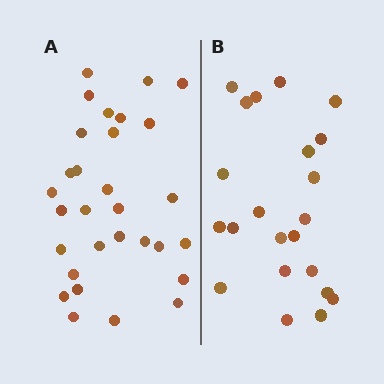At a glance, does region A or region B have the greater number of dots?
Region A (the left region) has more dots.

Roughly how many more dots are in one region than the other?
Region A has roughly 8 or so more dots than region B.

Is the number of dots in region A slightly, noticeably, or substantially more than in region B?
Region A has noticeably more, but not dramatically so. The ratio is roughly 1.4 to 1.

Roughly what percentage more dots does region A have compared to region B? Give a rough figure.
About 35% more.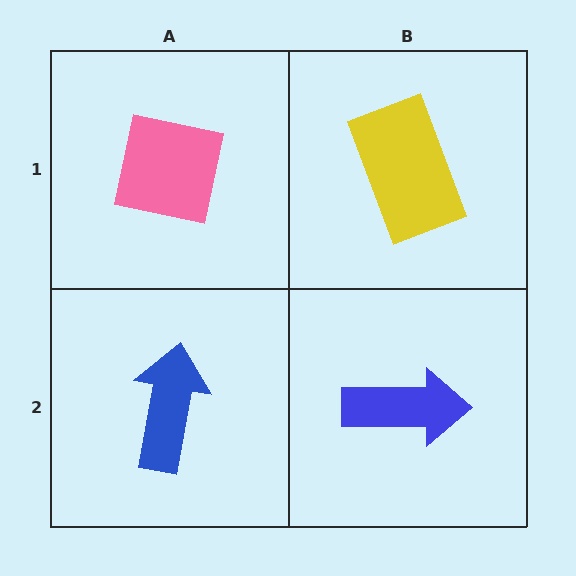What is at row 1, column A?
A pink square.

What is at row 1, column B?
A yellow rectangle.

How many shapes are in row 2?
2 shapes.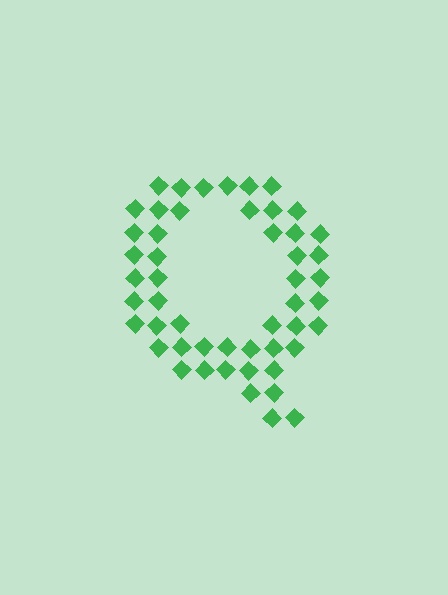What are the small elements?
The small elements are diamonds.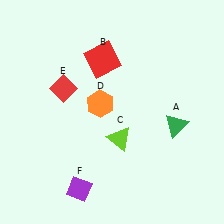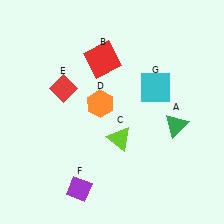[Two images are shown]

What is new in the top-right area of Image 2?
A cyan square (G) was added in the top-right area of Image 2.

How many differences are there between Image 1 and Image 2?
There is 1 difference between the two images.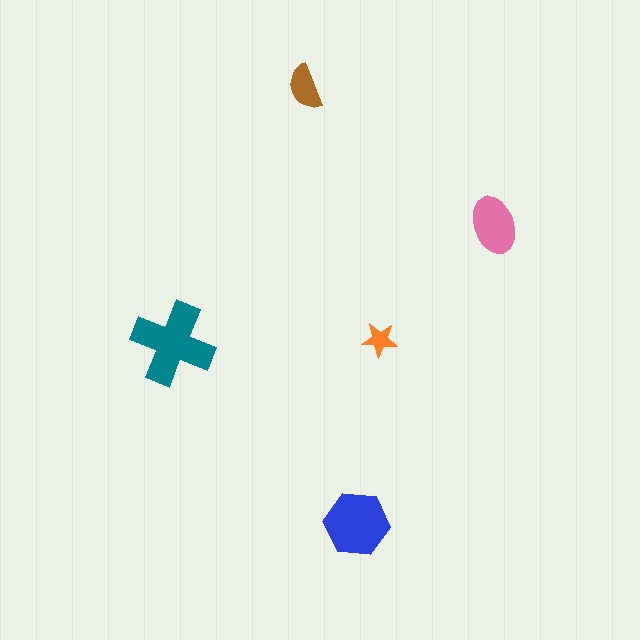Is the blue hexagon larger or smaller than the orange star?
Larger.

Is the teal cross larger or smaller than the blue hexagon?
Larger.